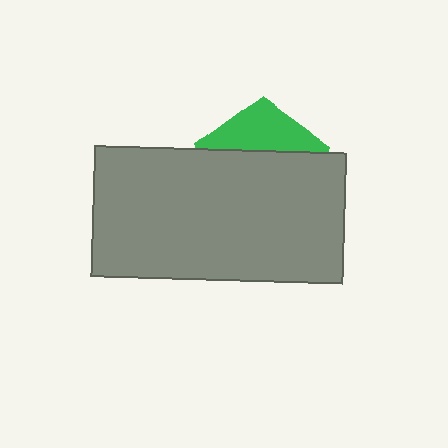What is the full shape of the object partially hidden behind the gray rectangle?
The partially hidden object is a green pentagon.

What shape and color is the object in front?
The object in front is a gray rectangle.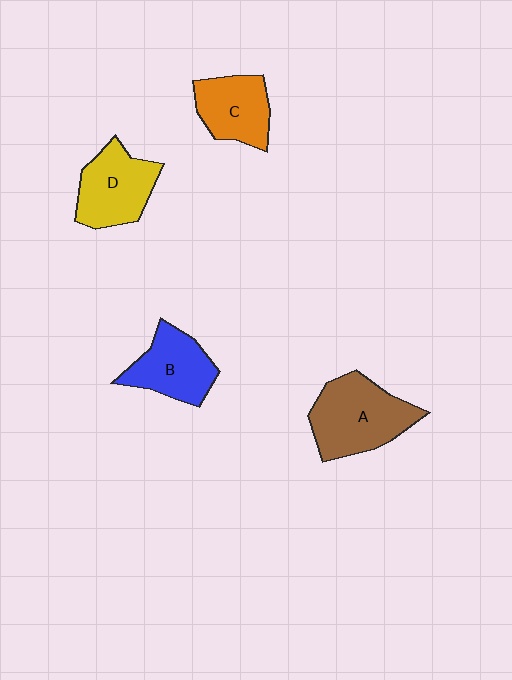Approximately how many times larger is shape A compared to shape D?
Approximately 1.2 times.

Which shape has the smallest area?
Shape C (orange).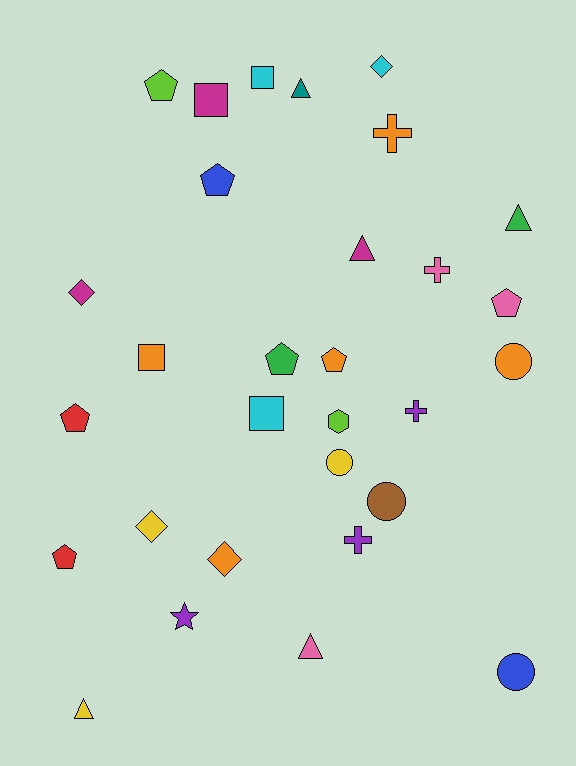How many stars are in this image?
There is 1 star.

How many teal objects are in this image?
There is 1 teal object.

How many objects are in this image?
There are 30 objects.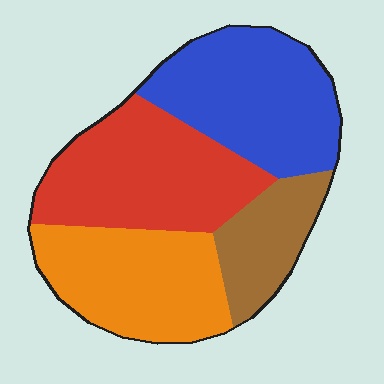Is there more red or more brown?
Red.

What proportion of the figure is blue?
Blue covers 29% of the figure.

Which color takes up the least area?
Brown, at roughly 15%.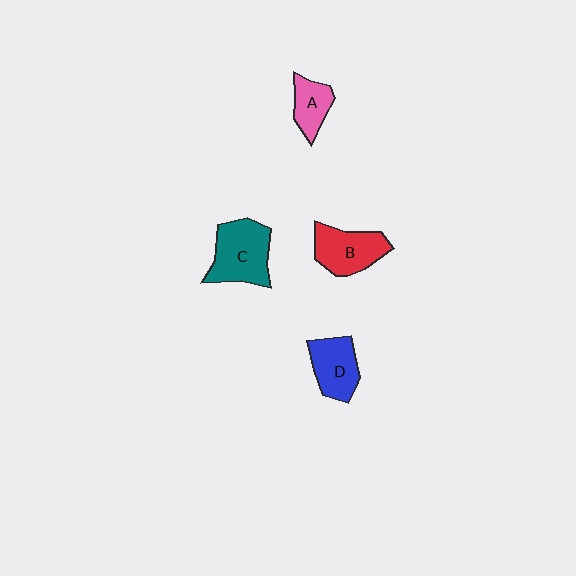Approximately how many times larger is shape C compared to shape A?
Approximately 1.9 times.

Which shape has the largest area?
Shape C (teal).